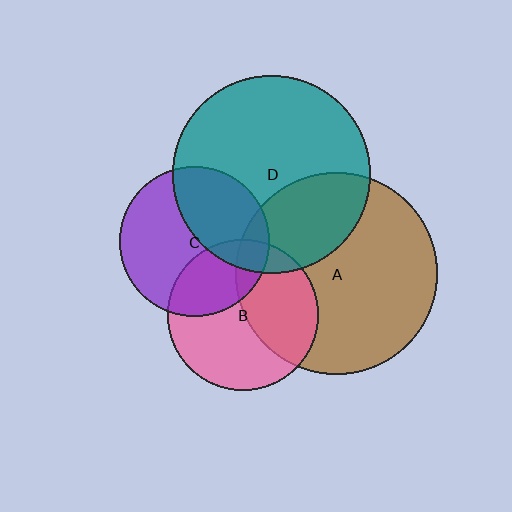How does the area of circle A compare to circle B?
Approximately 1.8 times.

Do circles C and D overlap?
Yes.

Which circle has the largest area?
Circle A (brown).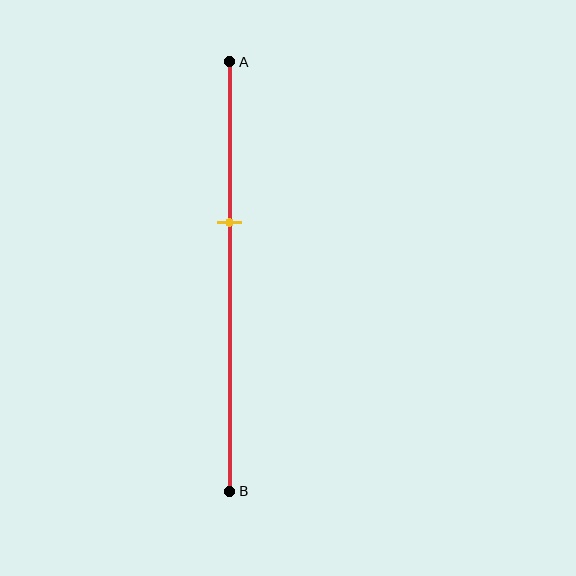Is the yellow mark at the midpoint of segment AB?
No, the mark is at about 35% from A, not at the 50% midpoint.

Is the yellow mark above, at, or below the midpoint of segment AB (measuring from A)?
The yellow mark is above the midpoint of segment AB.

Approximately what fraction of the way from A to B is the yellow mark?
The yellow mark is approximately 35% of the way from A to B.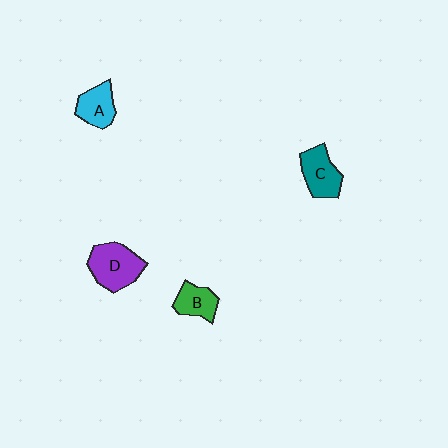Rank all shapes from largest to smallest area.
From largest to smallest: D (purple), C (teal), A (cyan), B (green).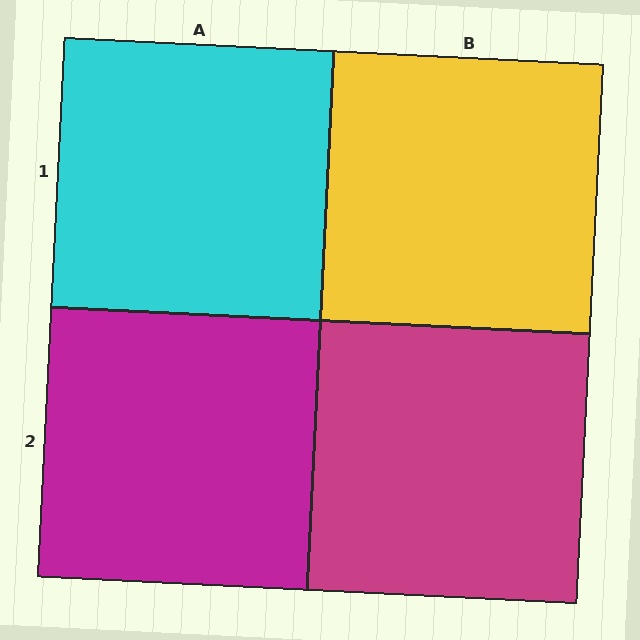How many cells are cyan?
1 cell is cyan.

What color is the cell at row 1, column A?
Cyan.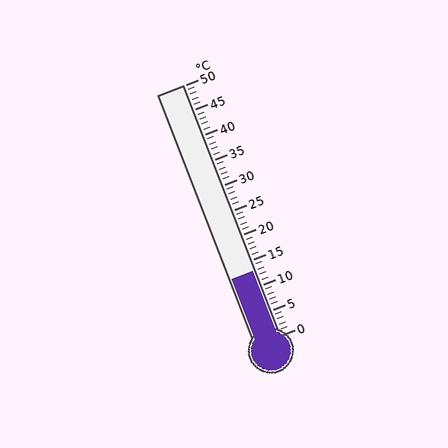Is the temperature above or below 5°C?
The temperature is above 5°C.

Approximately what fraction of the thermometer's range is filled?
The thermometer is filled to approximately 25% of its range.